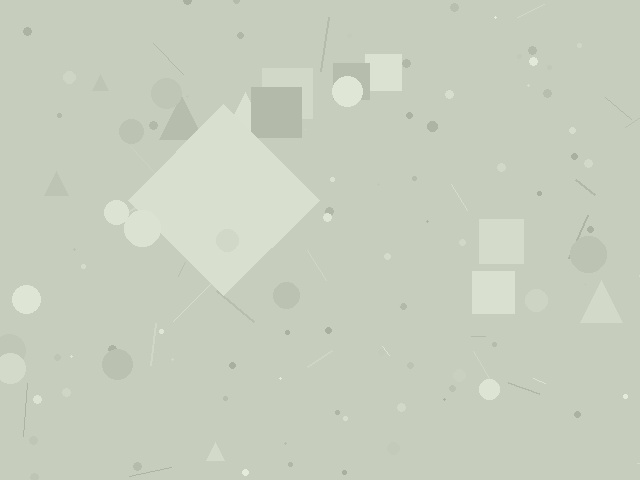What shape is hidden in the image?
A diamond is hidden in the image.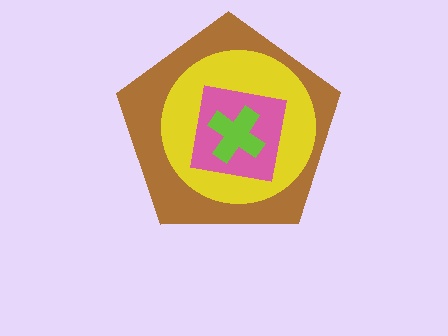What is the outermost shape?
The brown pentagon.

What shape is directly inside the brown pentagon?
The yellow circle.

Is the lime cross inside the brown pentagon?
Yes.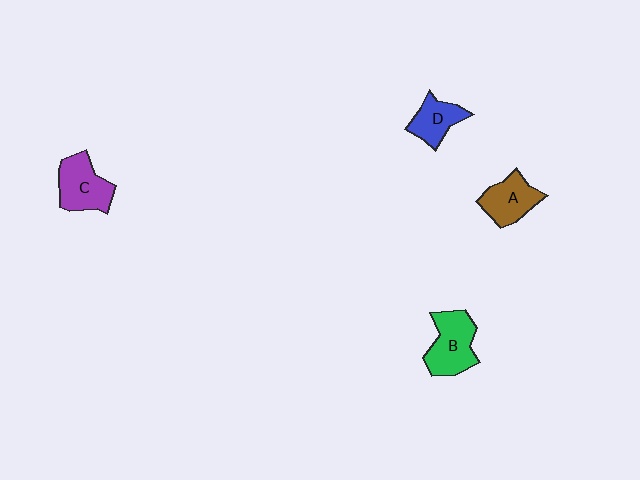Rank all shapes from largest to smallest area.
From largest to smallest: B (green), C (purple), A (brown), D (blue).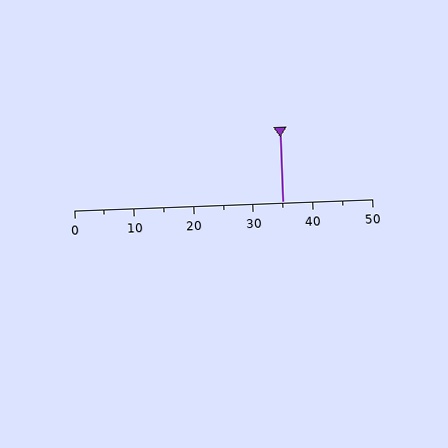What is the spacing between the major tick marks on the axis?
The major ticks are spaced 10 apart.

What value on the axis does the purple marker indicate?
The marker indicates approximately 35.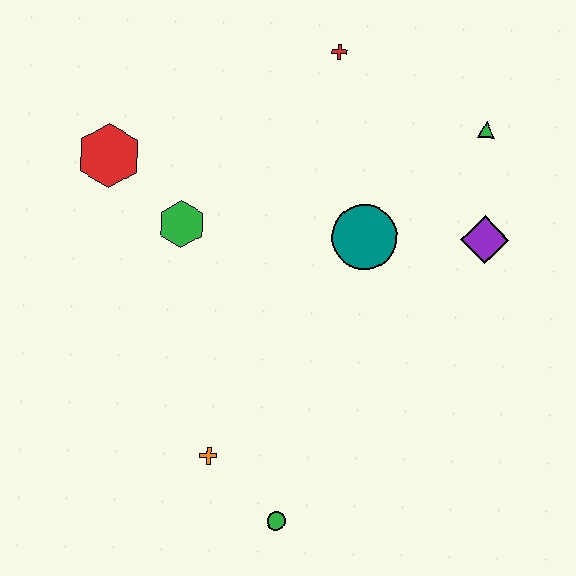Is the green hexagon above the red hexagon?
No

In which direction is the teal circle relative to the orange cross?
The teal circle is above the orange cross.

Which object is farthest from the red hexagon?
The green circle is farthest from the red hexagon.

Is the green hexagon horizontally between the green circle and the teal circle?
No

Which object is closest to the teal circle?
The purple diamond is closest to the teal circle.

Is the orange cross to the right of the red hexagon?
Yes